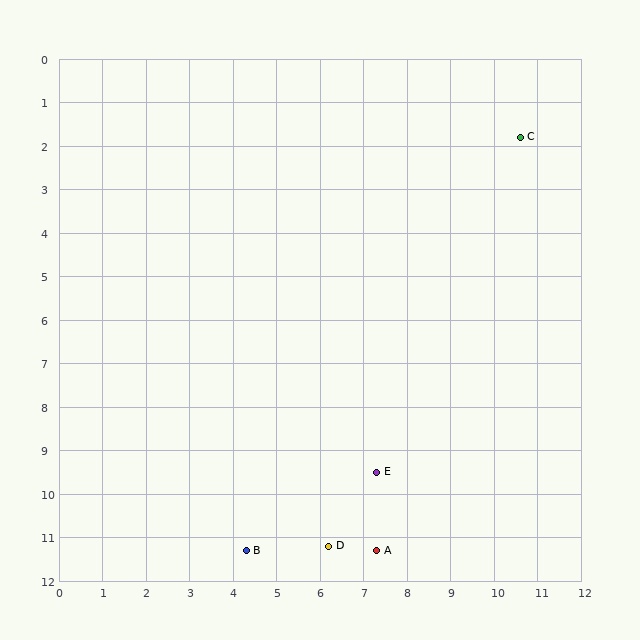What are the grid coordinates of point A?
Point A is at approximately (7.3, 11.3).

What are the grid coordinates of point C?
Point C is at approximately (10.6, 1.8).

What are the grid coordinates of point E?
Point E is at approximately (7.3, 9.5).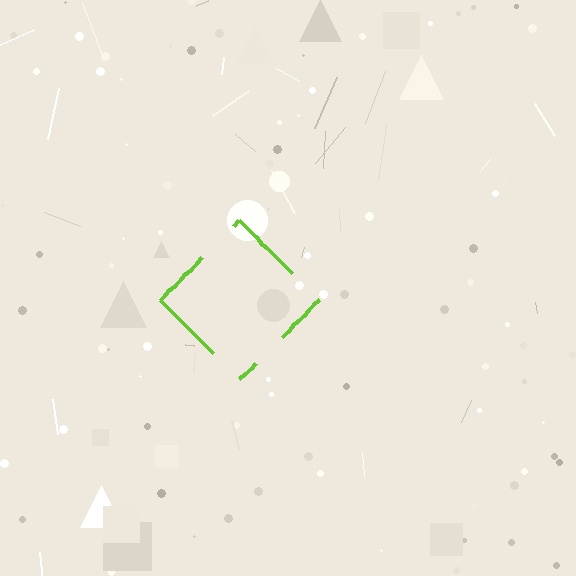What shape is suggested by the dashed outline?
The dashed outline suggests a diamond.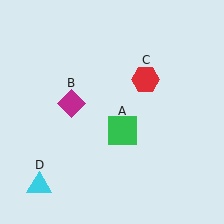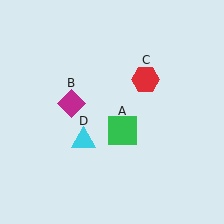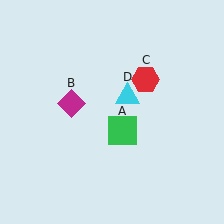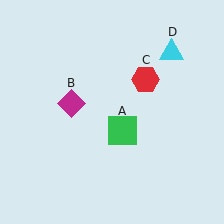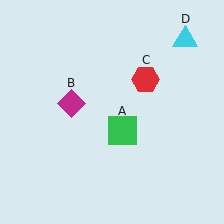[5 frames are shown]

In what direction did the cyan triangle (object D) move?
The cyan triangle (object D) moved up and to the right.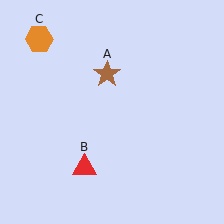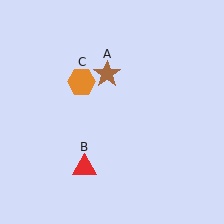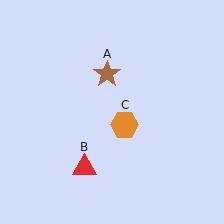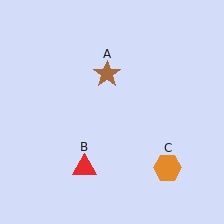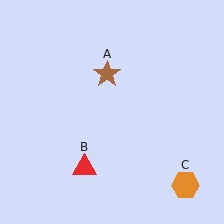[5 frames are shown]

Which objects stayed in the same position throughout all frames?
Brown star (object A) and red triangle (object B) remained stationary.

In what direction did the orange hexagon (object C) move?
The orange hexagon (object C) moved down and to the right.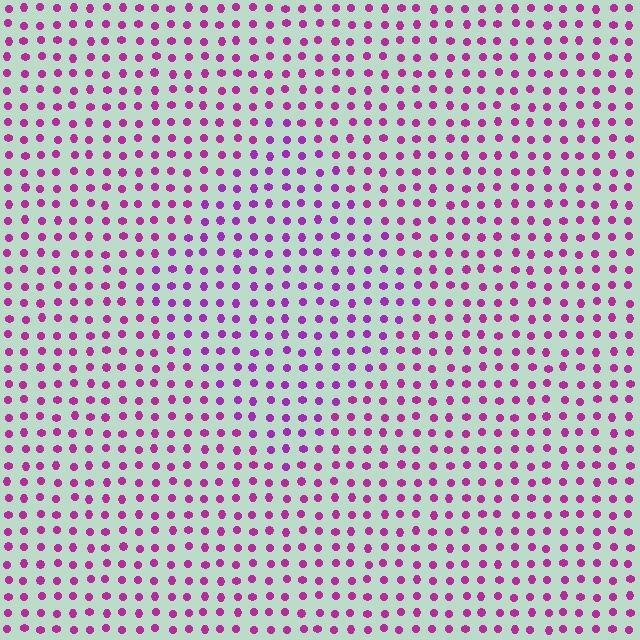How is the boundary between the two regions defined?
The boundary is defined purely by a slight shift in hue (about 21 degrees). Spacing, size, and orientation are identical on both sides.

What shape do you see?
I see a diamond.